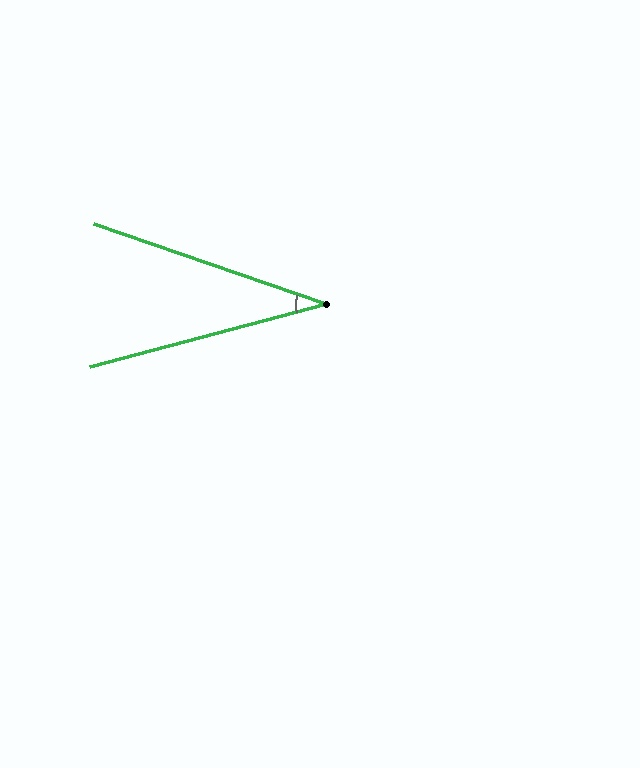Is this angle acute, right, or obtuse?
It is acute.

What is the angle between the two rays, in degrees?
Approximately 34 degrees.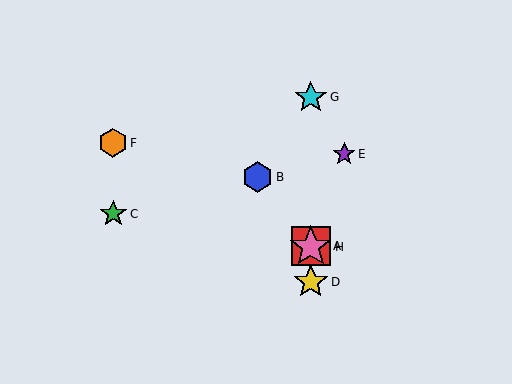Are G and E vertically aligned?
No, G is at x≈311 and E is at x≈344.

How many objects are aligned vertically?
4 objects (A, D, G, H) are aligned vertically.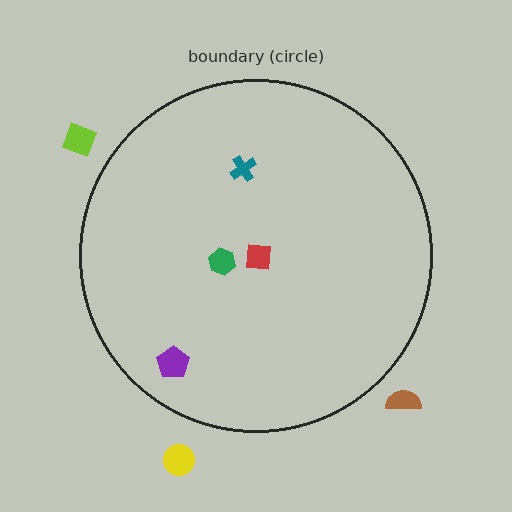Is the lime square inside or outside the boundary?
Outside.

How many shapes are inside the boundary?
4 inside, 3 outside.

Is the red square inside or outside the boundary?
Inside.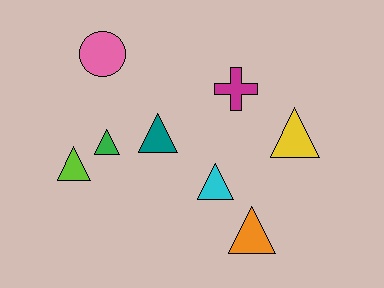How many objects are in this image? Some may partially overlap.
There are 8 objects.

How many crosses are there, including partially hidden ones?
There is 1 cross.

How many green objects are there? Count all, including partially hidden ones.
There is 1 green object.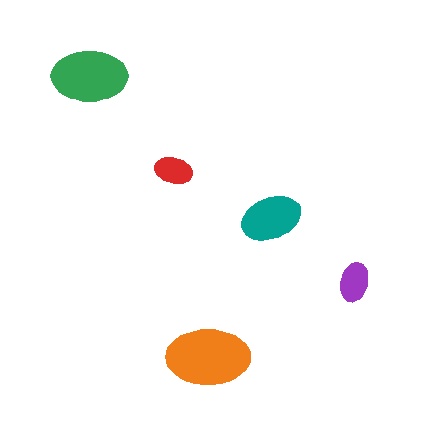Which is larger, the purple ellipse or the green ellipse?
The green one.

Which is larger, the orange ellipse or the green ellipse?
The orange one.